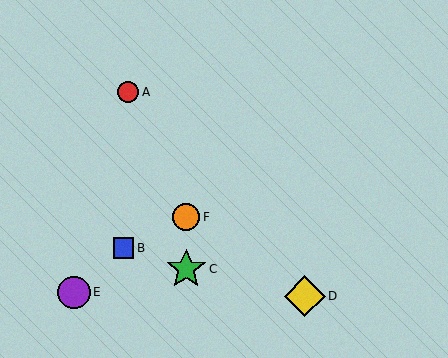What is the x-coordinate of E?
Object E is at x≈74.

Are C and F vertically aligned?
Yes, both are at x≈186.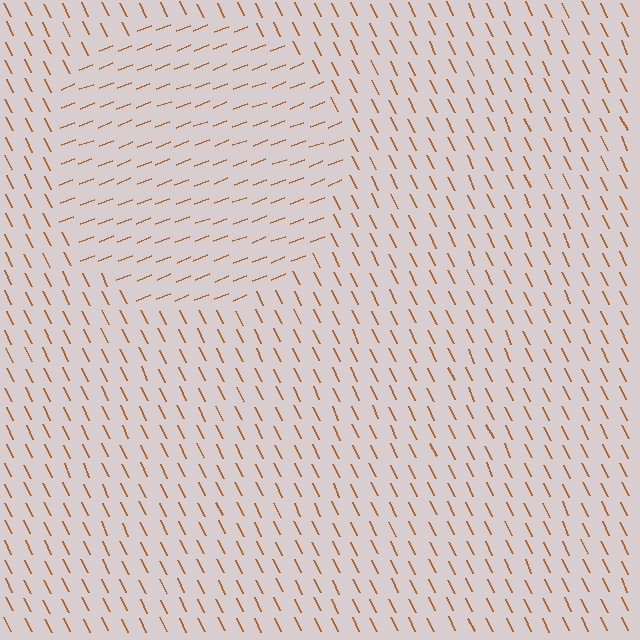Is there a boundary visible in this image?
Yes, there is a texture boundary formed by a change in line orientation.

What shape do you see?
I see a circle.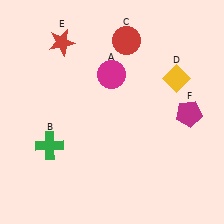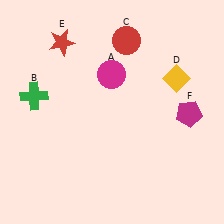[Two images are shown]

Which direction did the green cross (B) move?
The green cross (B) moved up.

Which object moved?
The green cross (B) moved up.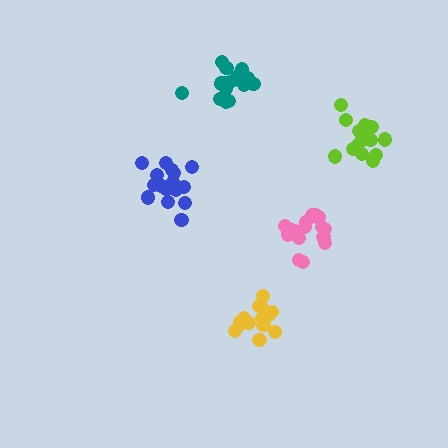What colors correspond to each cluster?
The clusters are colored: lime, yellow, pink, blue, teal.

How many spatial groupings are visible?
There are 5 spatial groupings.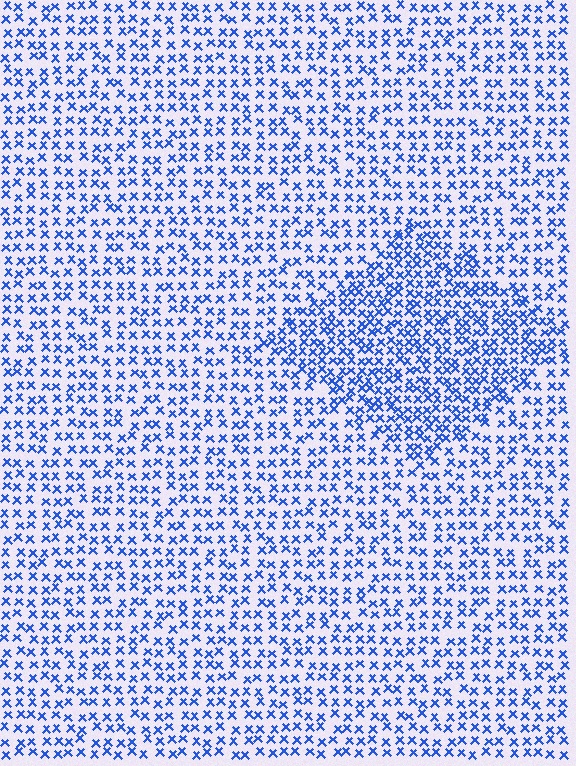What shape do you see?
I see a diamond.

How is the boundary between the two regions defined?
The boundary is defined by a change in element density (approximately 1.7x ratio). All elements are the same color, size, and shape.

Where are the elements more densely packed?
The elements are more densely packed inside the diamond boundary.